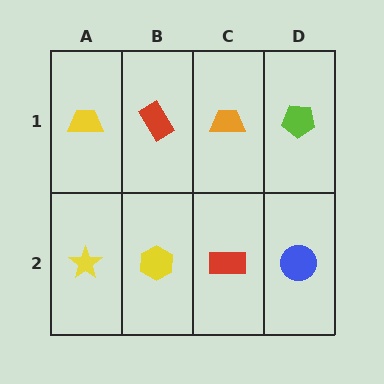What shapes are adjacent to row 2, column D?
A lime pentagon (row 1, column D), a red rectangle (row 2, column C).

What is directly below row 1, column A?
A yellow star.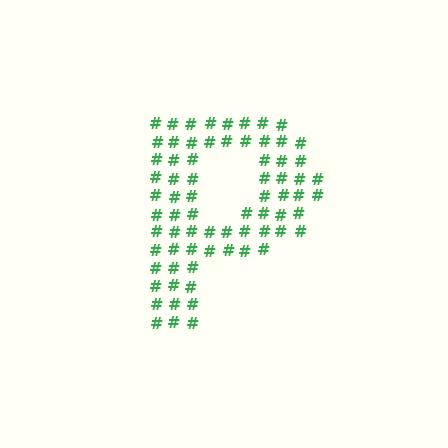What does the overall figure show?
The overall figure shows the letter P.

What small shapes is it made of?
It is made of small hash symbols.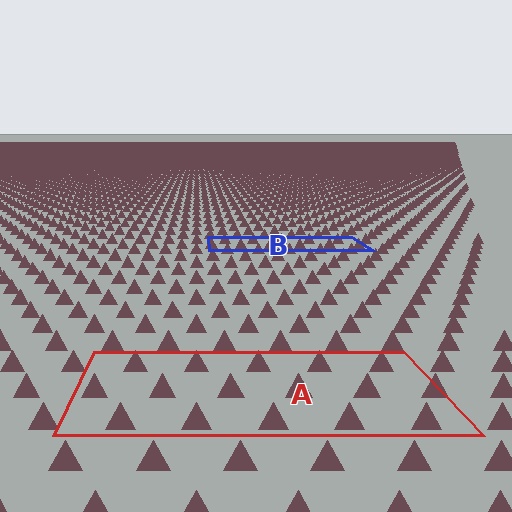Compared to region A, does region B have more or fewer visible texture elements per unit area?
Region B has more texture elements per unit area — they are packed more densely because it is farther away.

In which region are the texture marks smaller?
The texture marks are smaller in region B, because it is farther away.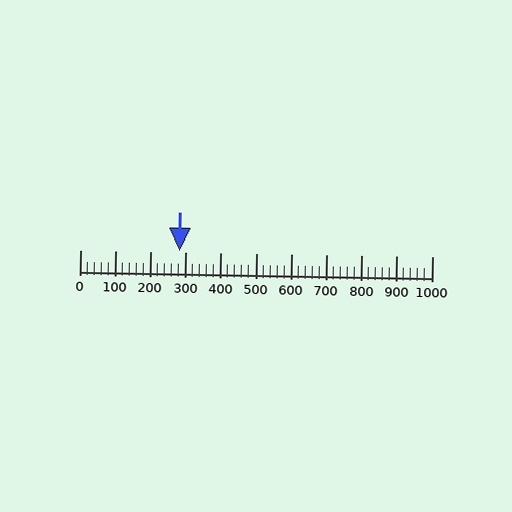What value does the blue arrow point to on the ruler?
The blue arrow points to approximately 284.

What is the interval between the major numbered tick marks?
The major tick marks are spaced 100 units apart.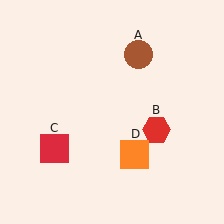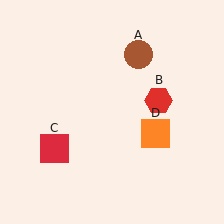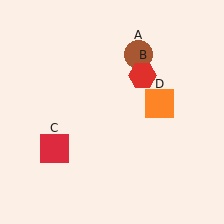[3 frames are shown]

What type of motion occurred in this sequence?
The red hexagon (object B), orange square (object D) rotated counterclockwise around the center of the scene.